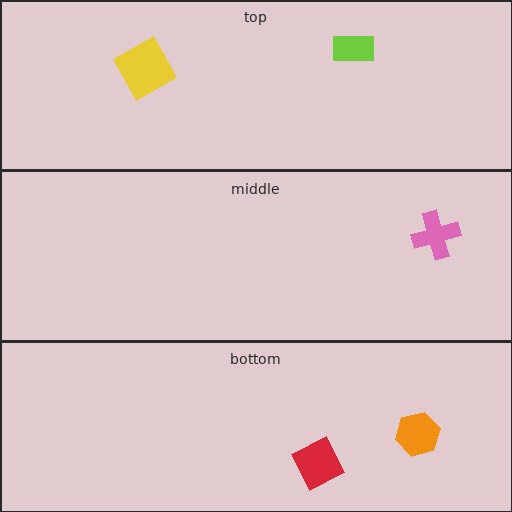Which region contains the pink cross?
The middle region.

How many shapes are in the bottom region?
2.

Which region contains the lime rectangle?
The top region.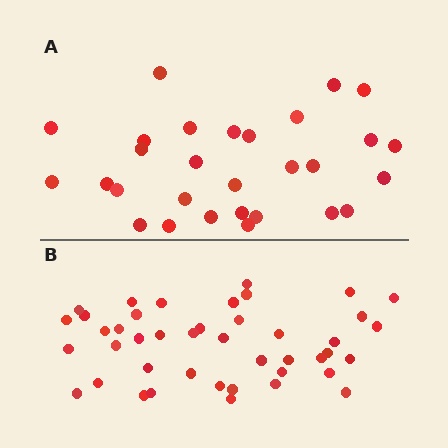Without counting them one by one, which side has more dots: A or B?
Region B (the bottom region) has more dots.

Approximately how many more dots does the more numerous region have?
Region B has approximately 15 more dots than region A.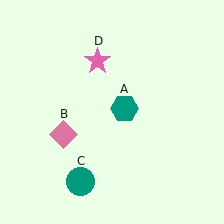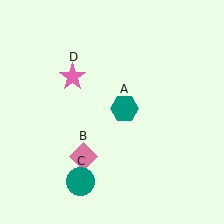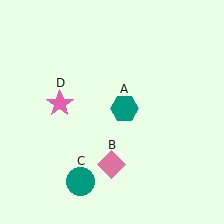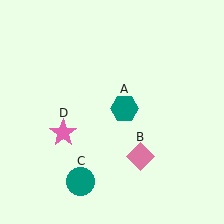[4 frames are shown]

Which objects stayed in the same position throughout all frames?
Teal hexagon (object A) and teal circle (object C) remained stationary.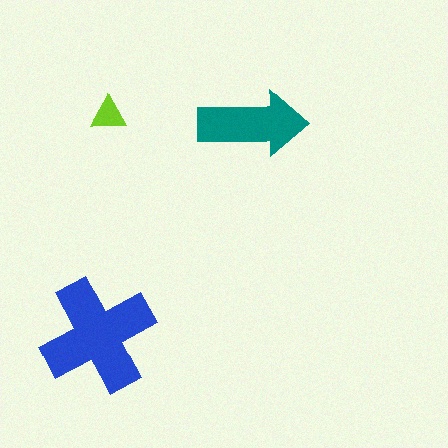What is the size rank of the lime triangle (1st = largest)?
3rd.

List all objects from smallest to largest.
The lime triangle, the teal arrow, the blue cross.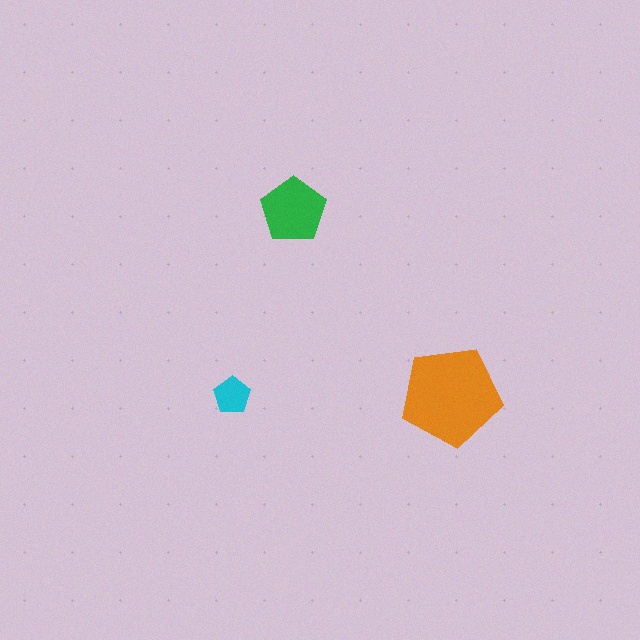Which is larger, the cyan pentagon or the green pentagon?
The green one.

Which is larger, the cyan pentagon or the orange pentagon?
The orange one.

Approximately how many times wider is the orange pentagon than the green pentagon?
About 1.5 times wider.